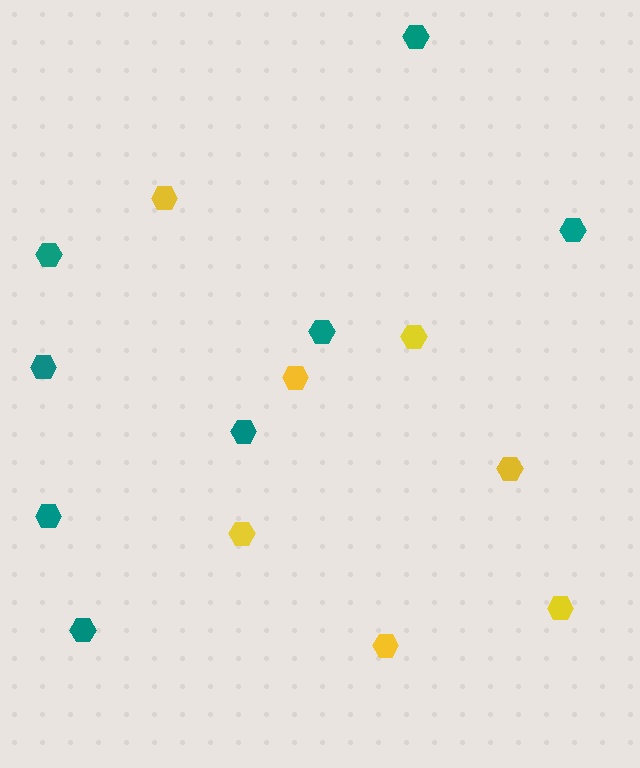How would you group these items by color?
There are 2 groups: one group of teal hexagons (8) and one group of yellow hexagons (7).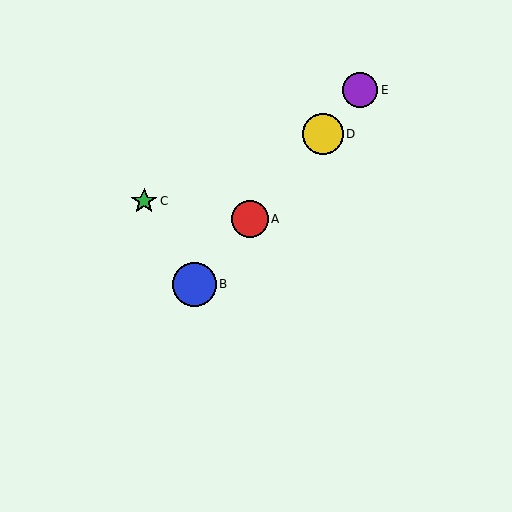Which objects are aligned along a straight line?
Objects A, B, D, E are aligned along a straight line.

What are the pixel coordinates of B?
Object B is at (194, 284).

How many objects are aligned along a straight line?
4 objects (A, B, D, E) are aligned along a straight line.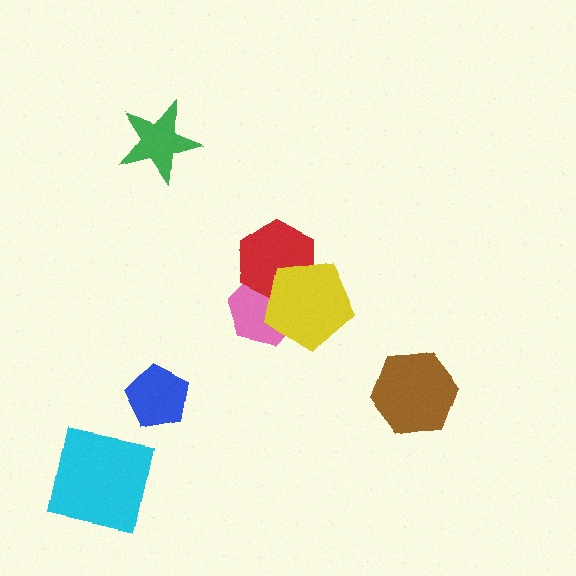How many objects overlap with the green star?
0 objects overlap with the green star.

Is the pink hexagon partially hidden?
Yes, it is partially covered by another shape.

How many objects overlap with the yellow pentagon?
2 objects overlap with the yellow pentagon.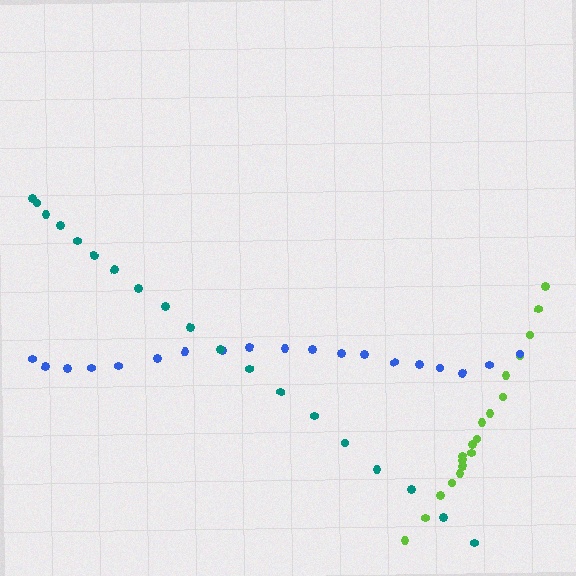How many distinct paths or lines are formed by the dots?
There are 3 distinct paths.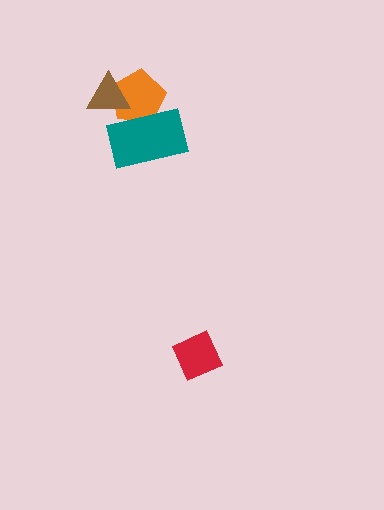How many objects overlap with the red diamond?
0 objects overlap with the red diamond.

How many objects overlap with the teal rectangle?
1 object overlaps with the teal rectangle.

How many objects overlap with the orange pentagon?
2 objects overlap with the orange pentagon.